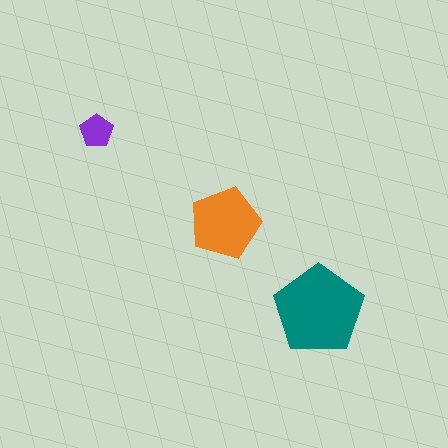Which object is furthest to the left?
The purple pentagon is leftmost.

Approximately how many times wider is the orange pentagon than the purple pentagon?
About 2 times wider.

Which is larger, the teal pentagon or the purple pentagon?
The teal one.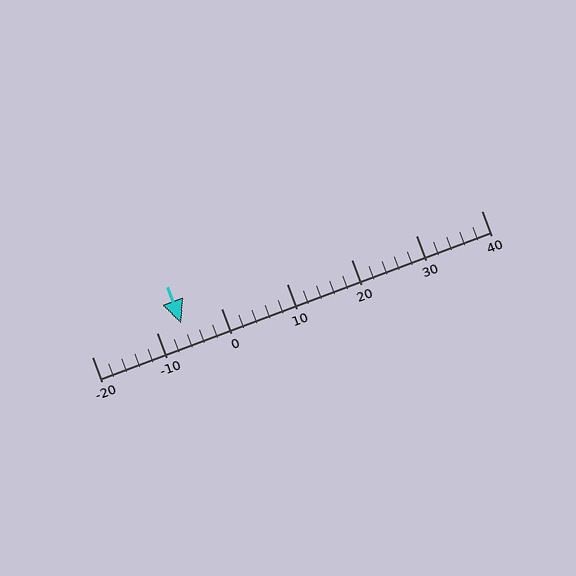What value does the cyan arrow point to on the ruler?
The cyan arrow points to approximately -6.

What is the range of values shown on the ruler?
The ruler shows values from -20 to 40.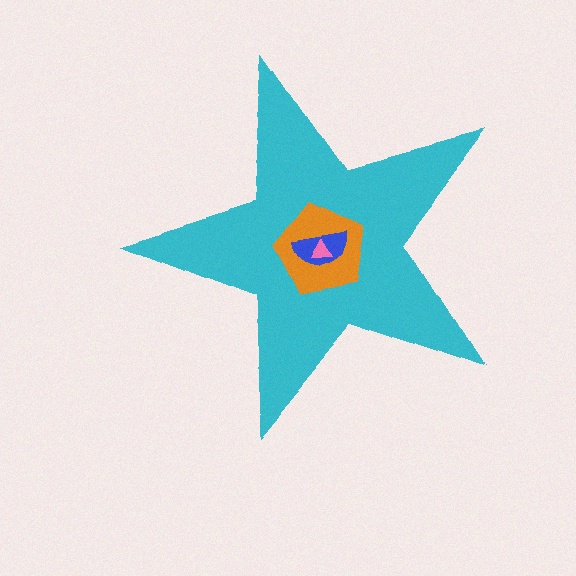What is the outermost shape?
The cyan star.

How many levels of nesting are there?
4.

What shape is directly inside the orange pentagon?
The blue semicircle.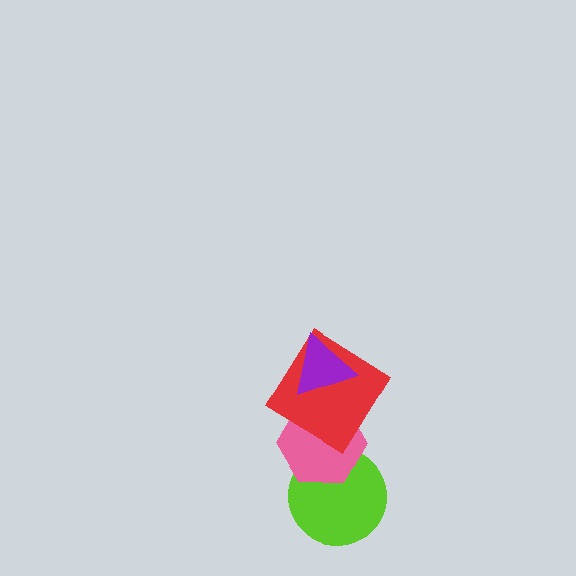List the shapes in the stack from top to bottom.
From top to bottom: the purple triangle, the red diamond, the pink hexagon, the lime circle.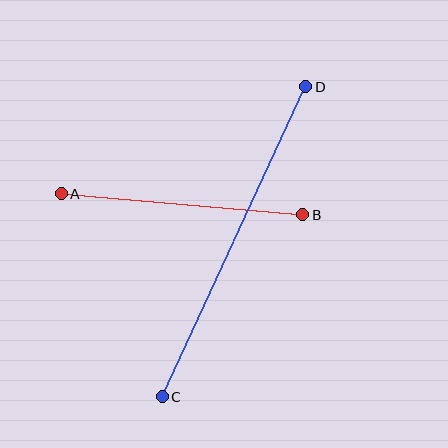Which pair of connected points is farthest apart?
Points C and D are farthest apart.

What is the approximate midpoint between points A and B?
The midpoint is at approximately (182, 204) pixels.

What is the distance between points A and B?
The distance is approximately 242 pixels.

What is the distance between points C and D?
The distance is approximately 342 pixels.